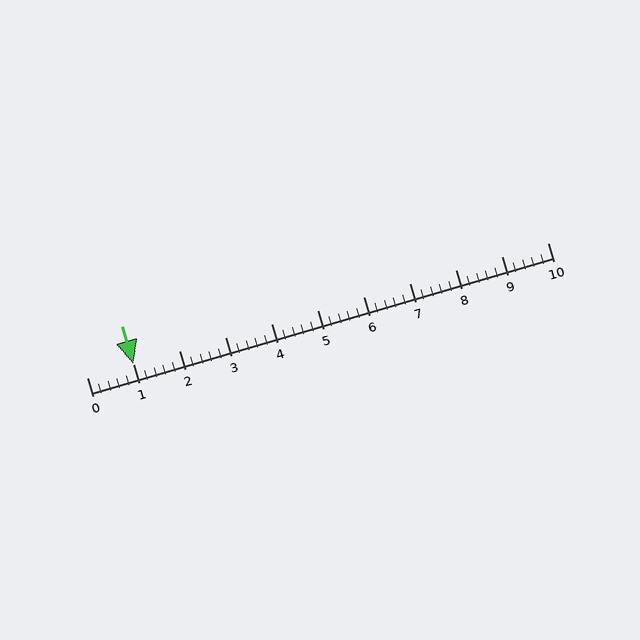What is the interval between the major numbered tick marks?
The major tick marks are spaced 1 units apart.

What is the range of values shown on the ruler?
The ruler shows values from 0 to 10.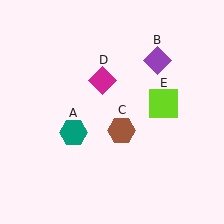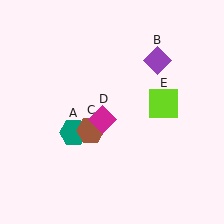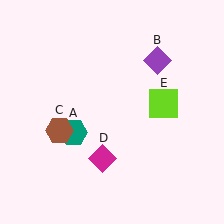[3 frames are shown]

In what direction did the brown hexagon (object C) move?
The brown hexagon (object C) moved left.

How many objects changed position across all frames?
2 objects changed position: brown hexagon (object C), magenta diamond (object D).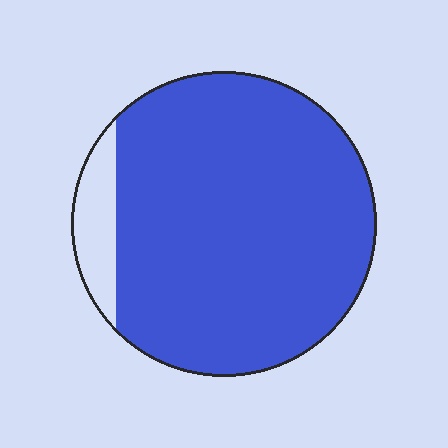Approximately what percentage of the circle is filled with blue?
Approximately 90%.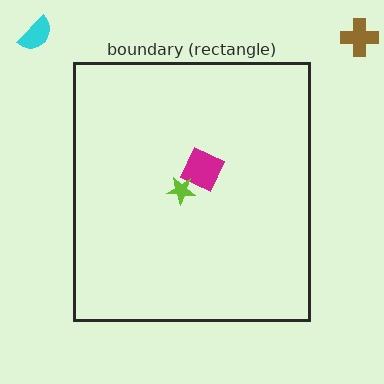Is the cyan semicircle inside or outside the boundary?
Outside.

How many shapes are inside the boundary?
2 inside, 2 outside.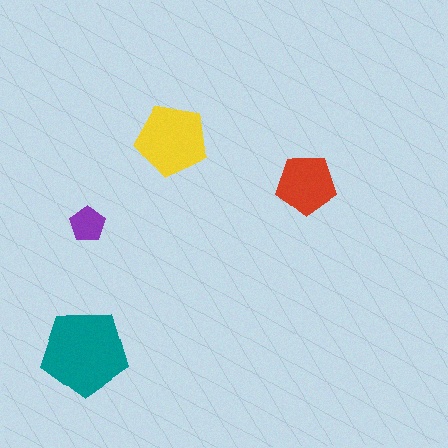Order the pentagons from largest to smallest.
the teal one, the yellow one, the red one, the purple one.